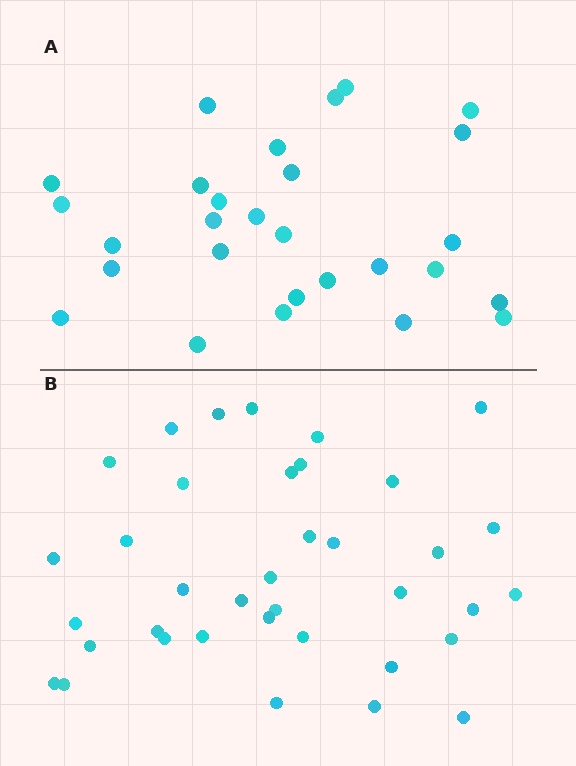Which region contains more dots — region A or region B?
Region B (the bottom region) has more dots.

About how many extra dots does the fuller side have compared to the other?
Region B has roughly 8 or so more dots than region A.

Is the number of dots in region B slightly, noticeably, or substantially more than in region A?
Region B has noticeably more, but not dramatically so. The ratio is roughly 1.3 to 1.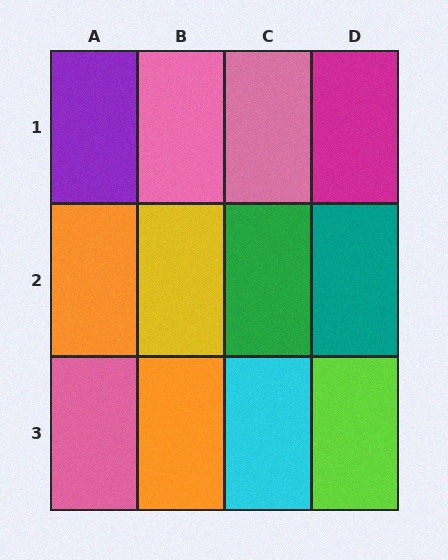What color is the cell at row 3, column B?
Orange.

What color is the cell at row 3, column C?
Cyan.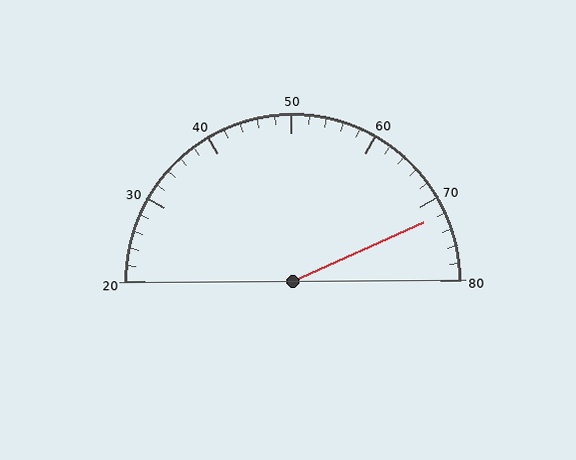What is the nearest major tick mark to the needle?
The nearest major tick mark is 70.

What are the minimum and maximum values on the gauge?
The gauge ranges from 20 to 80.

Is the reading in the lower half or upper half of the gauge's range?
The reading is in the upper half of the range (20 to 80).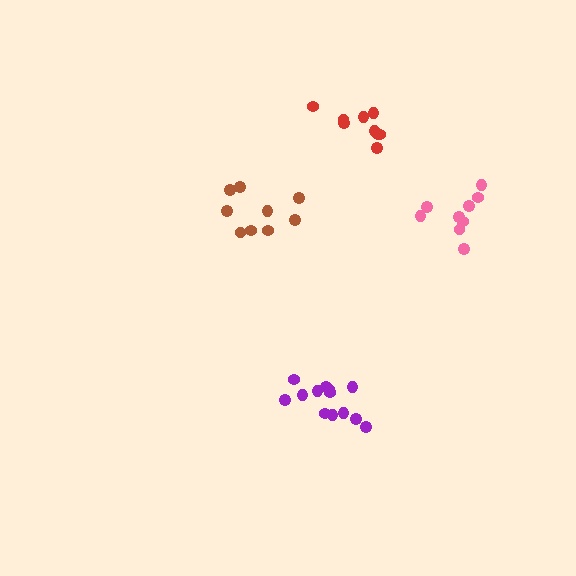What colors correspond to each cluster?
The clusters are colored: brown, pink, purple, red.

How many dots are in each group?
Group 1: 9 dots, Group 2: 9 dots, Group 3: 13 dots, Group 4: 9 dots (40 total).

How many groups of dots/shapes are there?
There are 4 groups.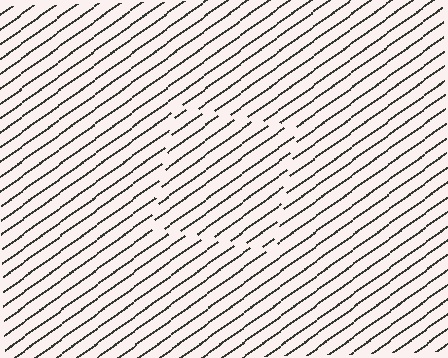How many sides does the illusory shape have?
4 sides — the line-ends trace a square.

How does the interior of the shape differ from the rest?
The interior of the shape contains the same grating, shifted by half a period — the contour is defined by the phase discontinuity where line-ends from the inner and outer gratings abut.